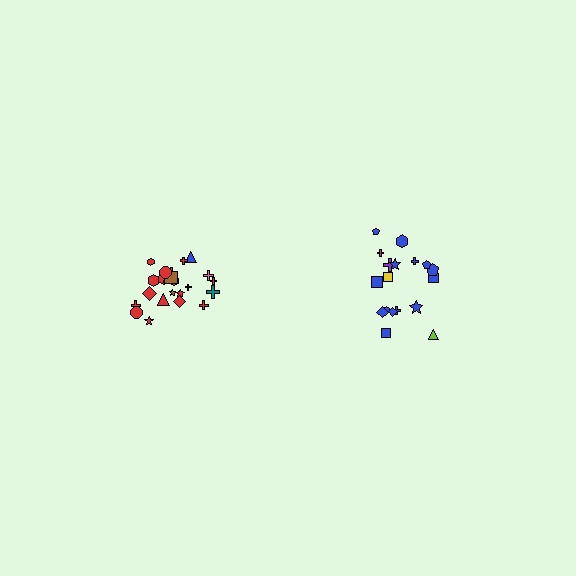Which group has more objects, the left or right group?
The left group.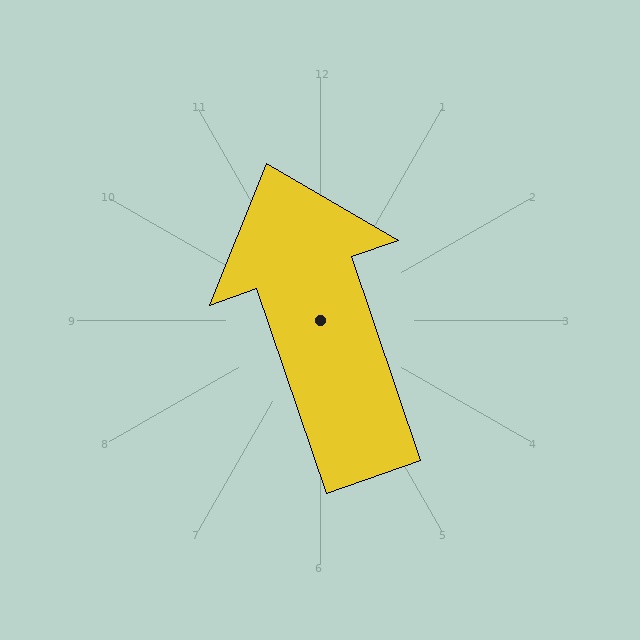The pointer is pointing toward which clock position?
Roughly 11 o'clock.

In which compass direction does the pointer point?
North.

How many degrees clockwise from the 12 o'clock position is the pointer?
Approximately 341 degrees.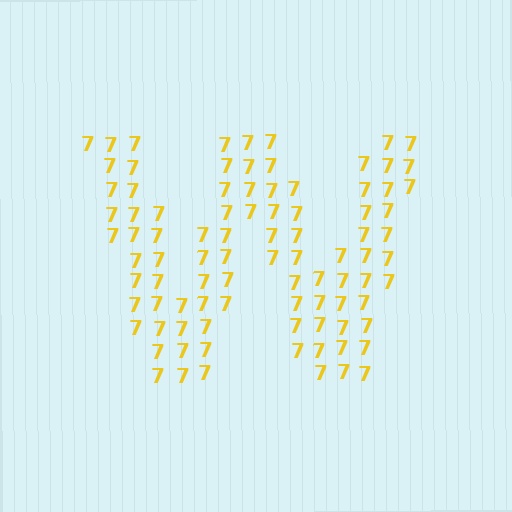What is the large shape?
The large shape is the letter W.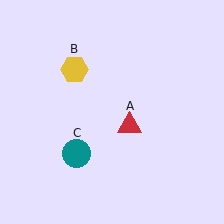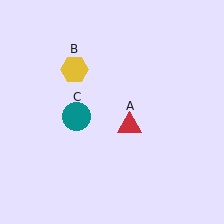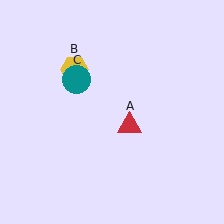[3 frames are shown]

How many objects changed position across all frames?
1 object changed position: teal circle (object C).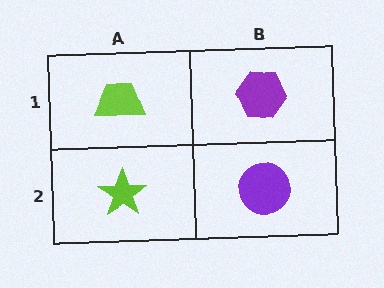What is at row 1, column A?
A lime trapezoid.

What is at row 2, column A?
A lime star.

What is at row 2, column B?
A purple circle.